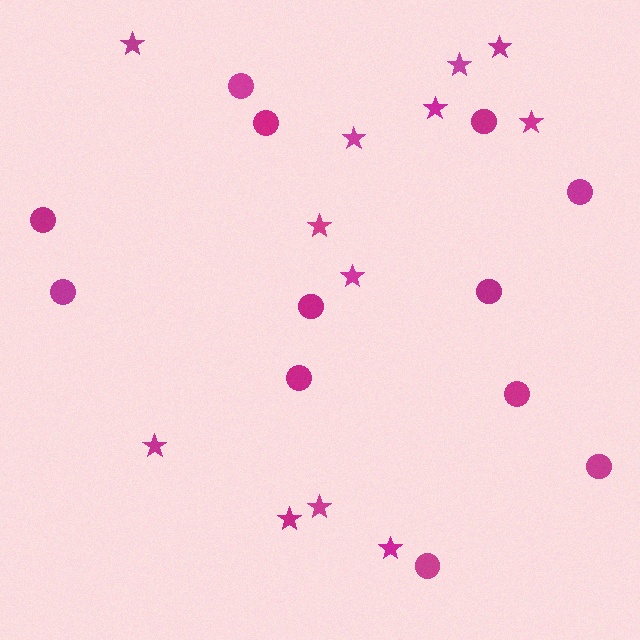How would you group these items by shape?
There are 2 groups: one group of circles (12) and one group of stars (12).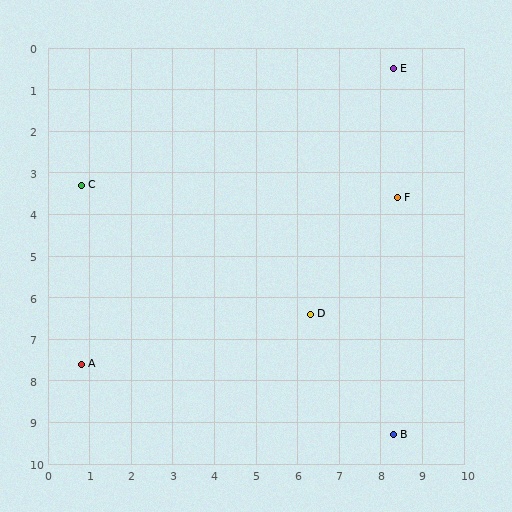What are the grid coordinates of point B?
Point B is at approximately (8.3, 9.3).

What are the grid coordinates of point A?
Point A is at approximately (0.8, 7.6).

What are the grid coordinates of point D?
Point D is at approximately (6.3, 6.4).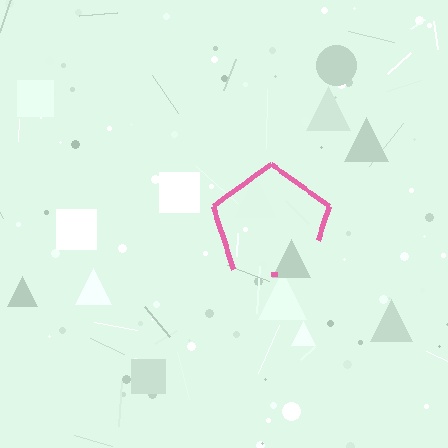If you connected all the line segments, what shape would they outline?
They would outline a pentagon.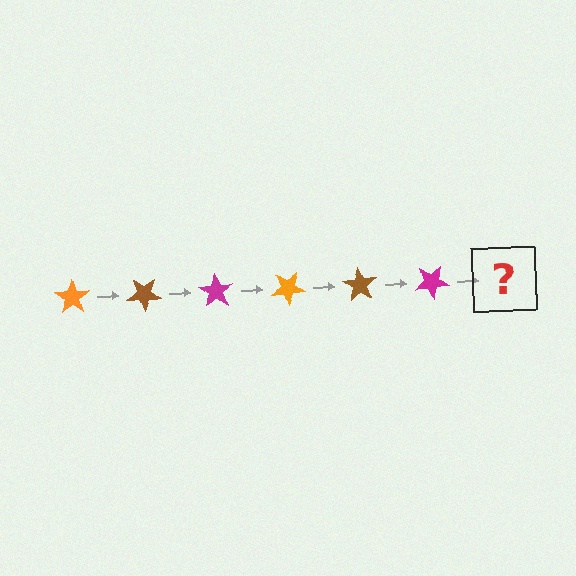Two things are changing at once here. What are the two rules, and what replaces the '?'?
The two rules are that it rotates 35 degrees each step and the color cycles through orange, brown, and magenta. The '?' should be an orange star, rotated 210 degrees from the start.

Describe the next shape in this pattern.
It should be an orange star, rotated 210 degrees from the start.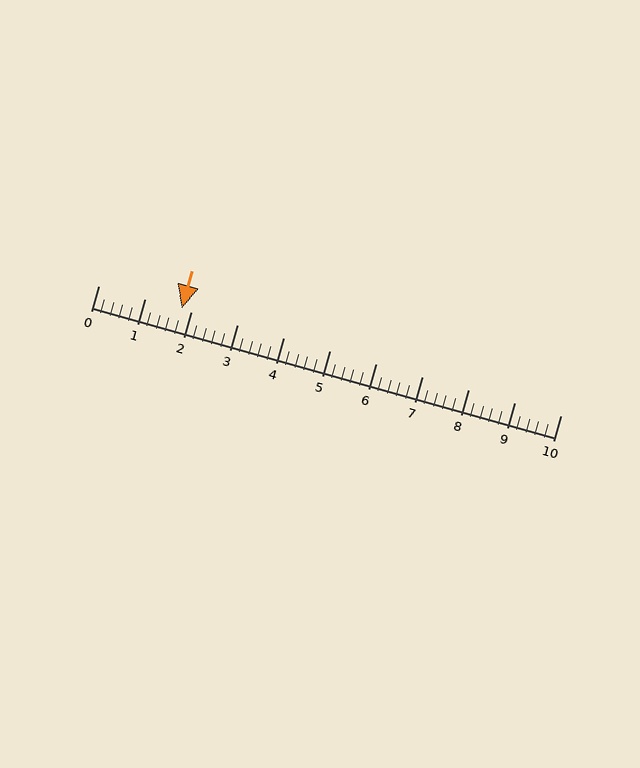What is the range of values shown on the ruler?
The ruler shows values from 0 to 10.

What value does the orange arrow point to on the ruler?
The orange arrow points to approximately 1.8.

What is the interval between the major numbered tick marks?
The major tick marks are spaced 1 units apart.